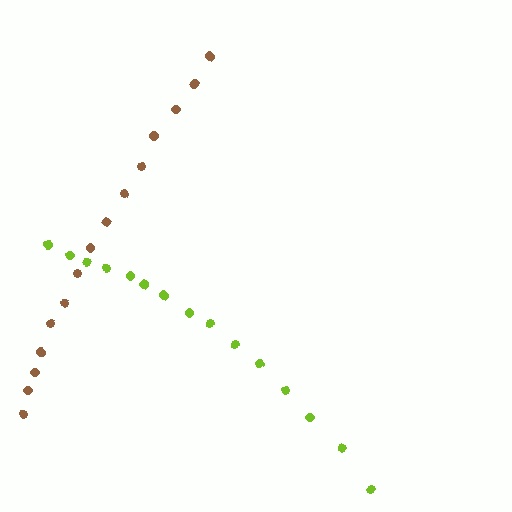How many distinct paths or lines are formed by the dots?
There are 2 distinct paths.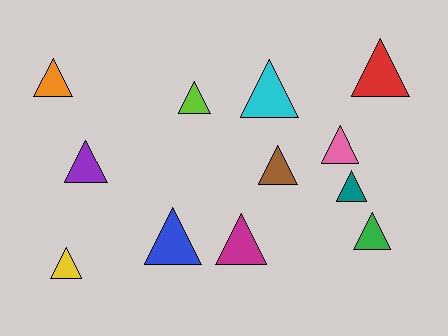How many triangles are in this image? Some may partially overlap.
There are 12 triangles.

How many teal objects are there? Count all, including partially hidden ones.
There is 1 teal object.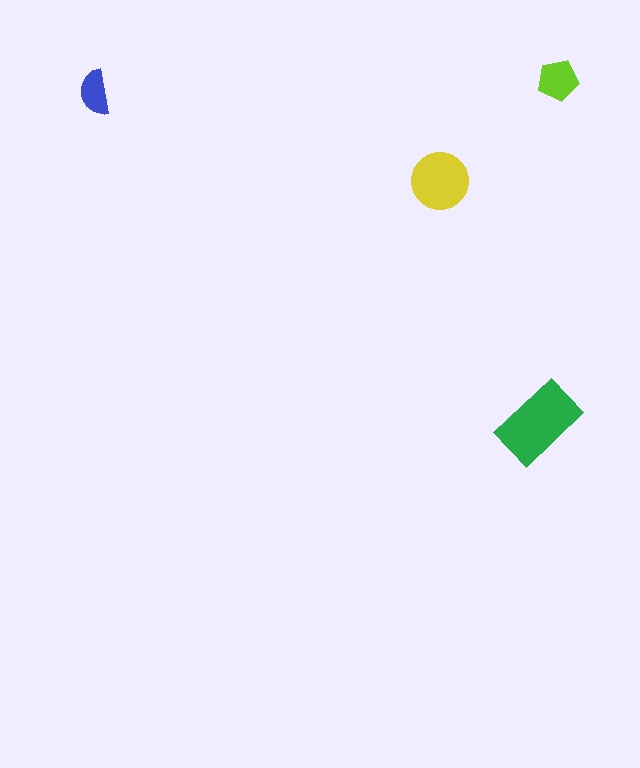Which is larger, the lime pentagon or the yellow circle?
The yellow circle.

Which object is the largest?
The green rectangle.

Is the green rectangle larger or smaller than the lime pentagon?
Larger.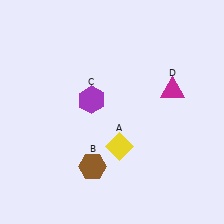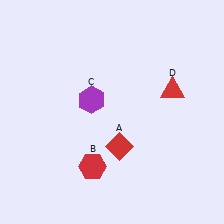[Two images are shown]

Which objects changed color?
A changed from yellow to red. B changed from brown to red. D changed from magenta to red.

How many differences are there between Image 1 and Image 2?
There are 3 differences between the two images.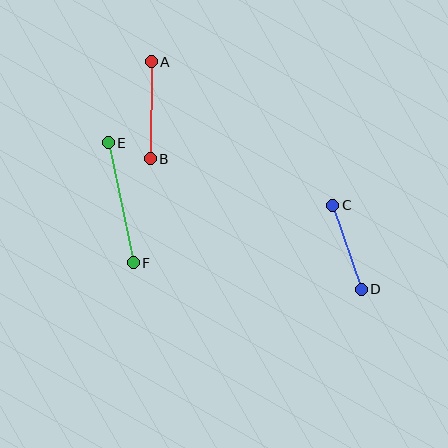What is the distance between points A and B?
The distance is approximately 97 pixels.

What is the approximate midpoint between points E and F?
The midpoint is at approximately (121, 203) pixels.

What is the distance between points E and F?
The distance is approximately 123 pixels.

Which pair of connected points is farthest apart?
Points E and F are farthest apart.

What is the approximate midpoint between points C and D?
The midpoint is at approximately (347, 247) pixels.